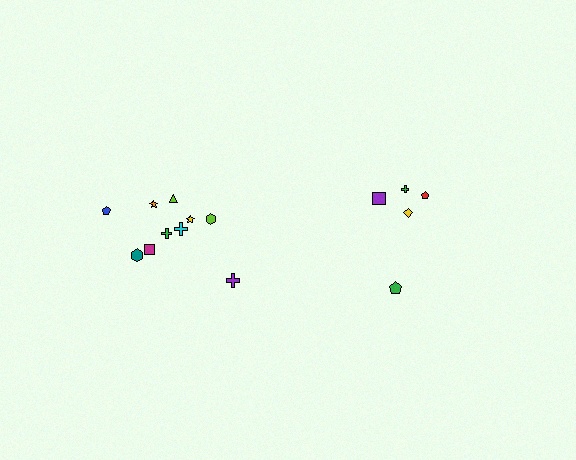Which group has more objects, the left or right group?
The left group.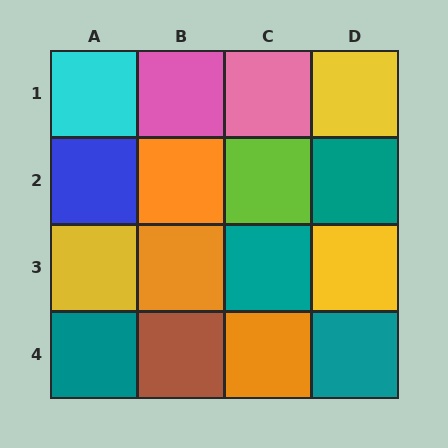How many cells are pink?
2 cells are pink.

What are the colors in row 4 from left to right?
Teal, brown, orange, teal.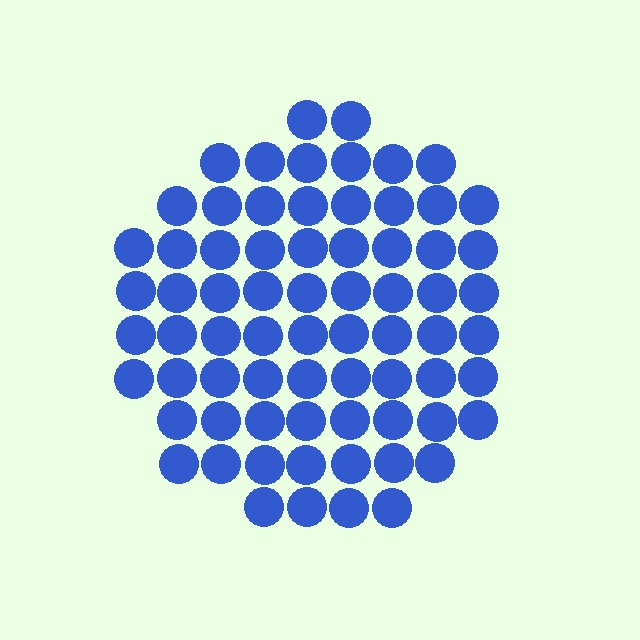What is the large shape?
The large shape is a circle.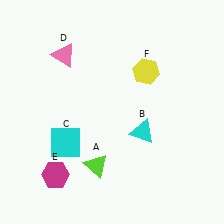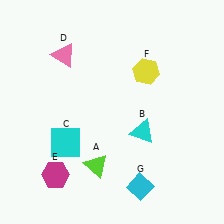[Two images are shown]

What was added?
A cyan diamond (G) was added in Image 2.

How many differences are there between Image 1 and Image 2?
There is 1 difference between the two images.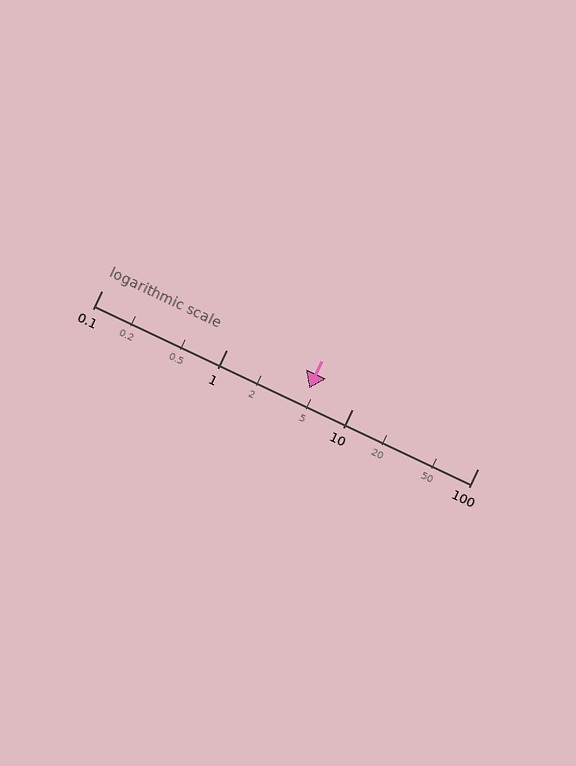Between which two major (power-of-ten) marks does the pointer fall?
The pointer is between 1 and 10.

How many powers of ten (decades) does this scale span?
The scale spans 3 decades, from 0.1 to 100.